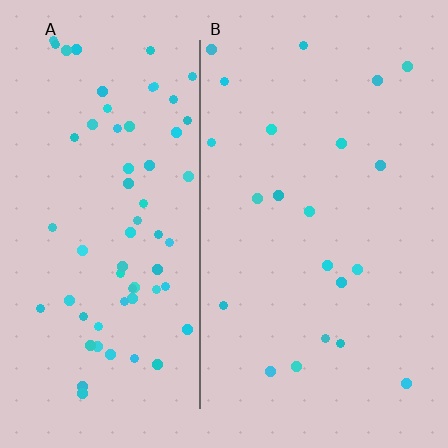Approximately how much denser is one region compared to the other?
Approximately 3.1× — region A over region B.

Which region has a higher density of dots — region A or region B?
A (the left).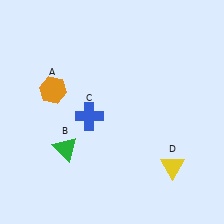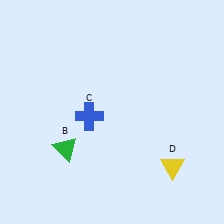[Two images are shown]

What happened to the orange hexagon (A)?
The orange hexagon (A) was removed in Image 2. It was in the top-left area of Image 1.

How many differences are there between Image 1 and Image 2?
There is 1 difference between the two images.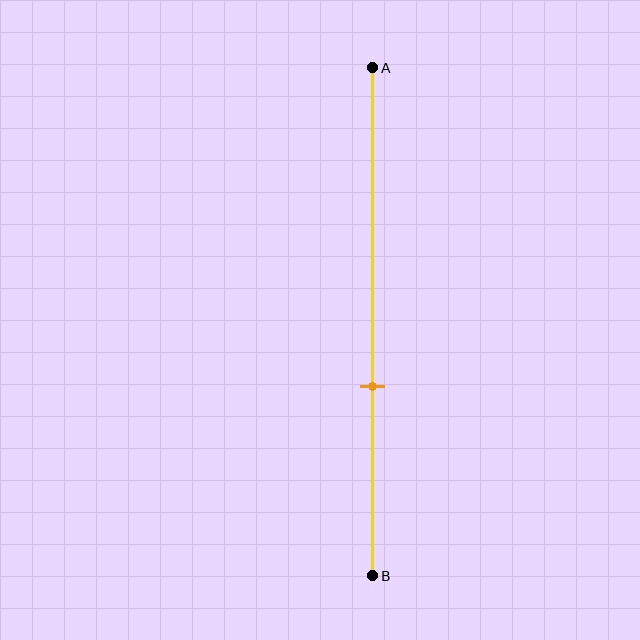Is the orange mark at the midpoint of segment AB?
No, the mark is at about 65% from A, not at the 50% midpoint.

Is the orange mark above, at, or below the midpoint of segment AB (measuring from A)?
The orange mark is below the midpoint of segment AB.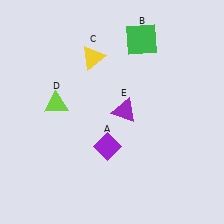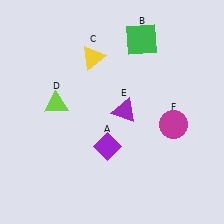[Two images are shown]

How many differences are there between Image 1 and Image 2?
There is 1 difference between the two images.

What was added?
A magenta circle (F) was added in Image 2.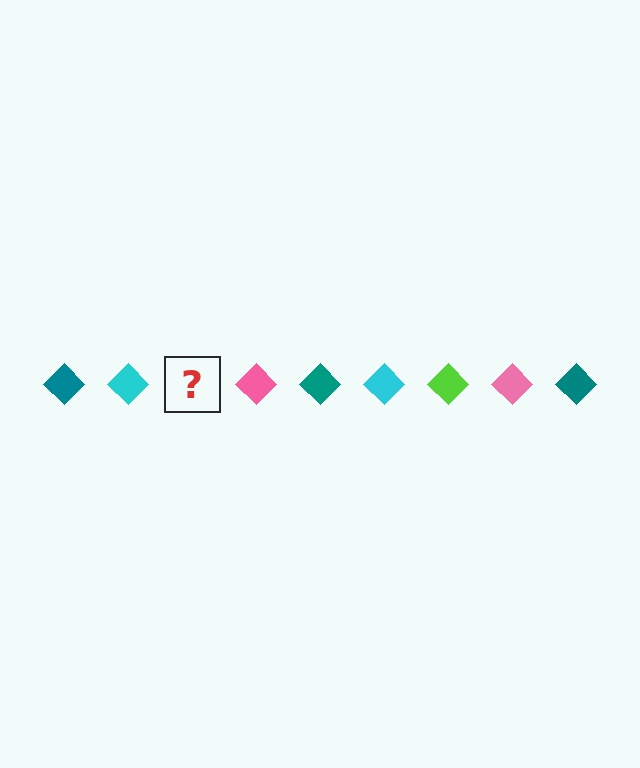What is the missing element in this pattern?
The missing element is a lime diamond.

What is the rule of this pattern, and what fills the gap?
The rule is that the pattern cycles through teal, cyan, lime, pink diamonds. The gap should be filled with a lime diamond.